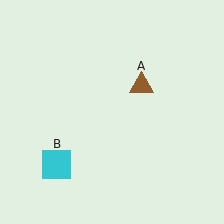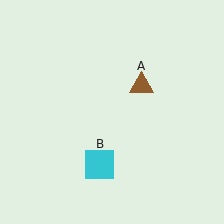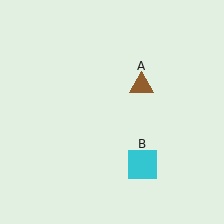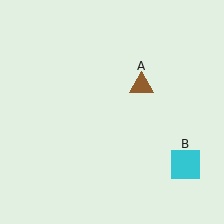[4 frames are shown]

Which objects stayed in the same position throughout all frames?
Brown triangle (object A) remained stationary.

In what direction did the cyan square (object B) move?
The cyan square (object B) moved right.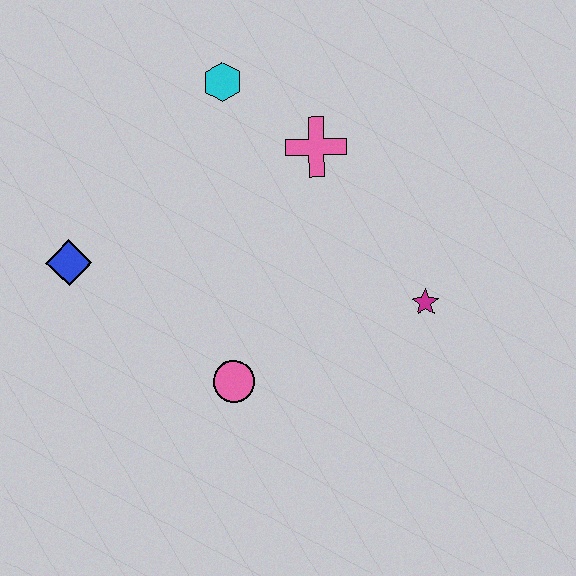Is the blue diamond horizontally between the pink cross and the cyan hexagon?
No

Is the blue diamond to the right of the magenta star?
No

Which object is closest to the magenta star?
The pink cross is closest to the magenta star.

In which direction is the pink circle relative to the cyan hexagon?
The pink circle is below the cyan hexagon.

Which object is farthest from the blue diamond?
The magenta star is farthest from the blue diamond.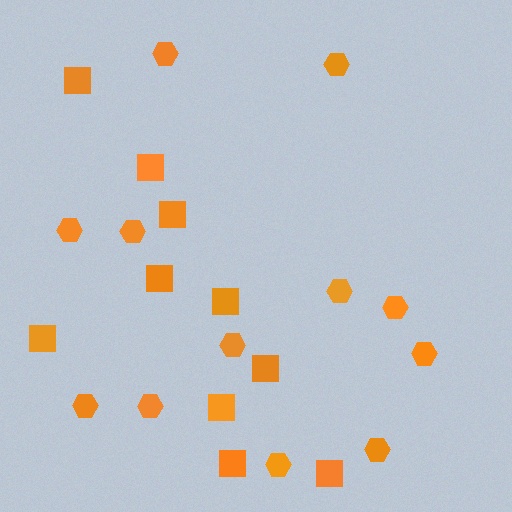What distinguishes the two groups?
There are 2 groups: one group of squares (10) and one group of hexagons (12).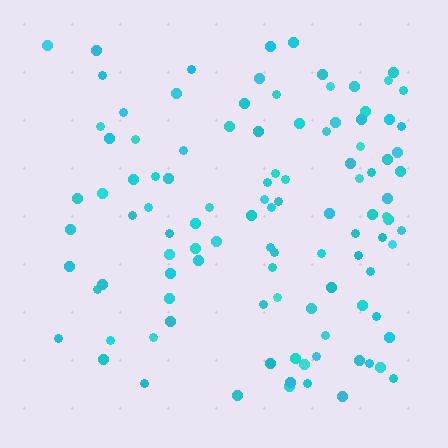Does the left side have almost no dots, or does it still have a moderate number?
Still a moderate number, just noticeably fewer than the right.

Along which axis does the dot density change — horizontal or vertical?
Horizontal.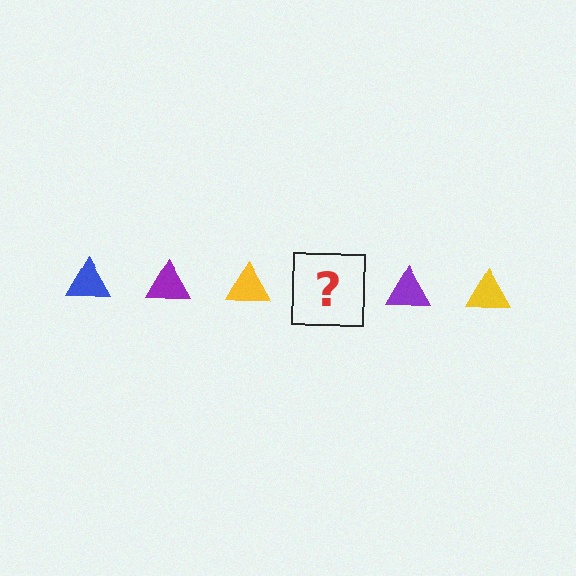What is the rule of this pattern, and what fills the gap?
The rule is that the pattern cycles through blue, purple, yellow triangles. The gap should be filled with a blue triangle.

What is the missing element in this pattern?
The missing element is a blue triangle.